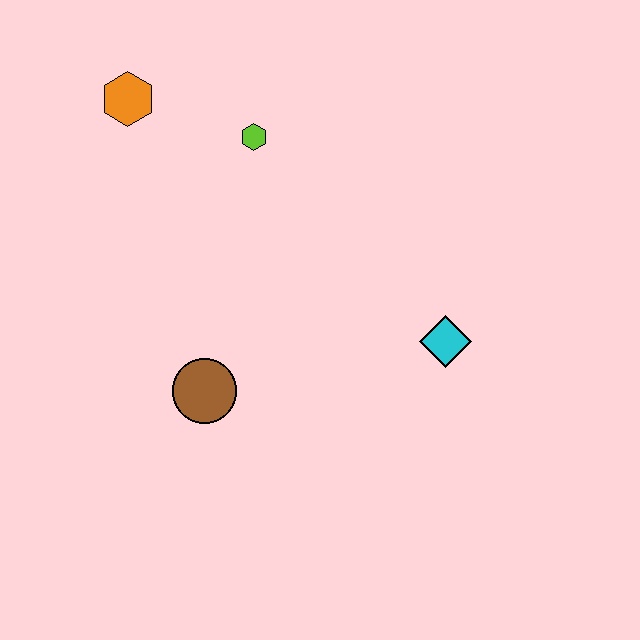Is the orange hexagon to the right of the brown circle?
No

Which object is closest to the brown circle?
The cyan diamond is closest to the brown circle.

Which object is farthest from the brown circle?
The orange hexagon is farthest from the brown circle.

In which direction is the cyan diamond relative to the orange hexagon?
The cyan diamond is to the right of the orange hexagon.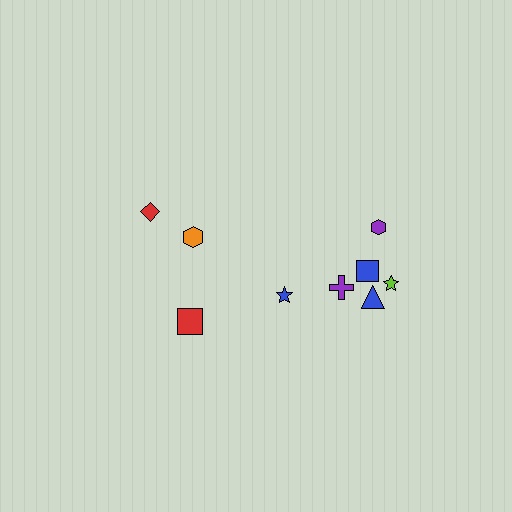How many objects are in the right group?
There are 6 objects.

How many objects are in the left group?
There are 3 objects.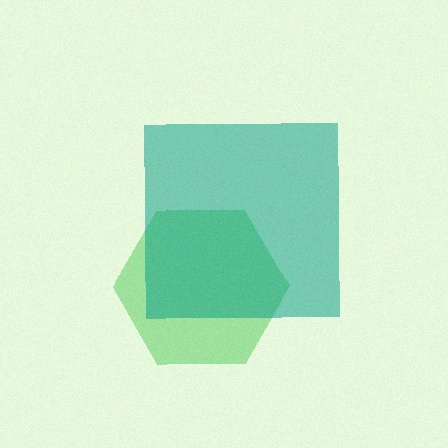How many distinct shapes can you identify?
There are 2 distinct shapes: a green hexagon, a teal square.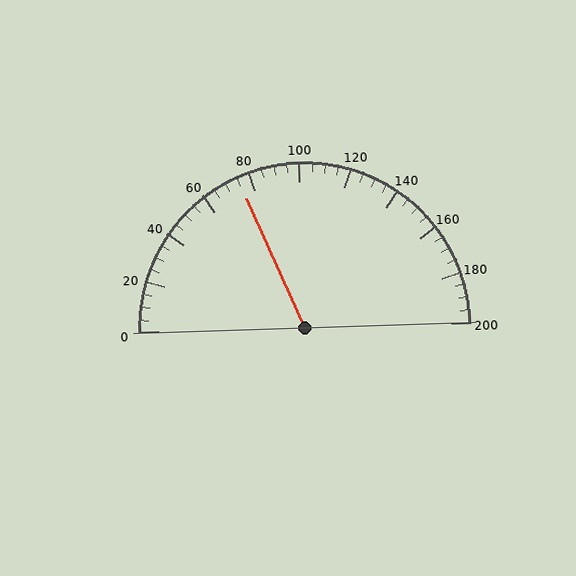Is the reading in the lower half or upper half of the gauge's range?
The reading is in the lower half of the range (0 to 200).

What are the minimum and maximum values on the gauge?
The gauge ranges from 0 to 200.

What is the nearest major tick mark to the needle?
The nearest major tick mark is 80.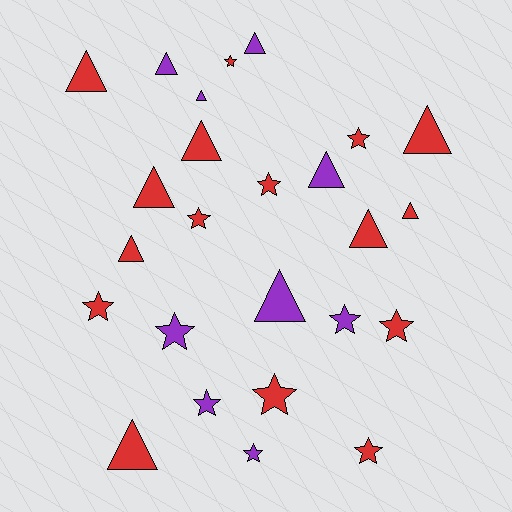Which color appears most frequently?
Red, with 16 objects.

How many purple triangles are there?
There are 5 purple triangles.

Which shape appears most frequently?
Triangle, with 13 objects.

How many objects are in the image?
There are 25 objects.